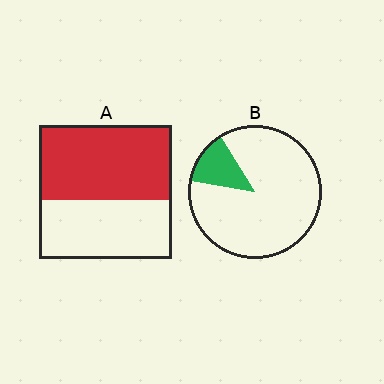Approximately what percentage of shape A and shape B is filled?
A is approximately 55% and B is approximately 15%.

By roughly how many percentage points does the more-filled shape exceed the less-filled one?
By roughly 40 percentage points (A over B).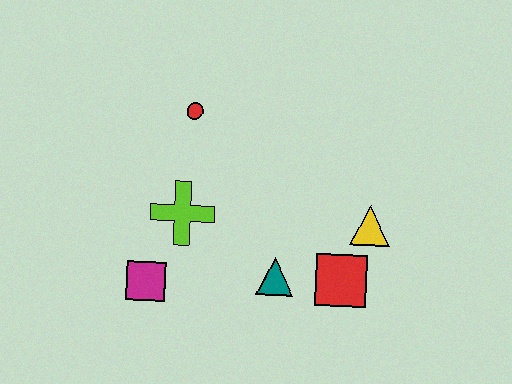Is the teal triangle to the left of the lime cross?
No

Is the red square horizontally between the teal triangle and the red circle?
No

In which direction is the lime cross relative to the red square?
The lime cross is to the left of the red square.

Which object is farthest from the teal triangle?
The red circle is farthest from the teal triangle.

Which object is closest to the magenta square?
The lime cross is closest to the magenta square.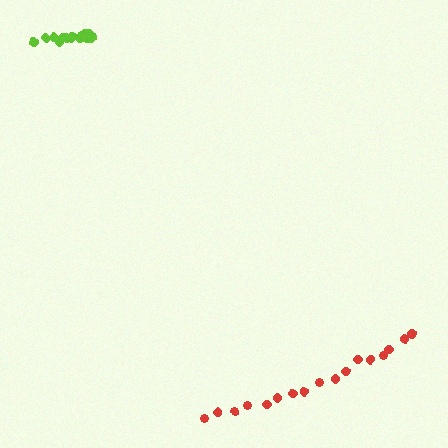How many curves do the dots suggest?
There are 2 distinct paths.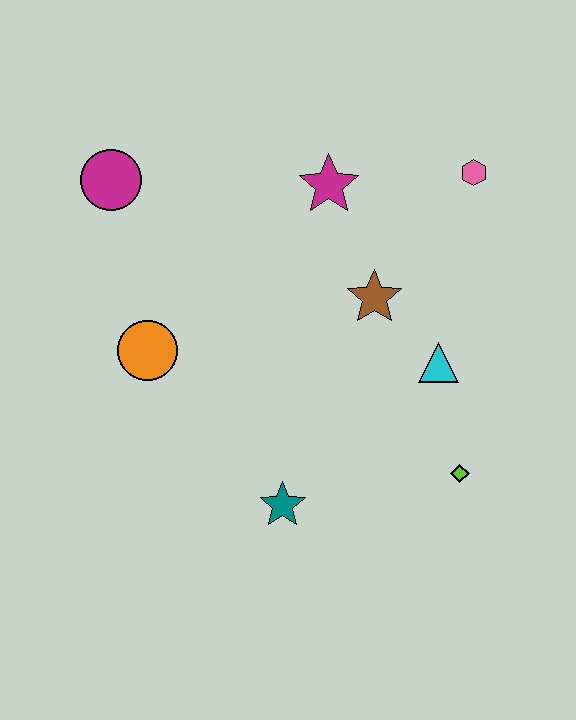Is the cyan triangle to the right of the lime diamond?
No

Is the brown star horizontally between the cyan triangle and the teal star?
Yes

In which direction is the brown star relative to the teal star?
The brown star is above the teal star.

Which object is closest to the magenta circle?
The orange circle is closest to the magenta circle.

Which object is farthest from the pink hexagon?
The teal star is farthest from the pink hexagon.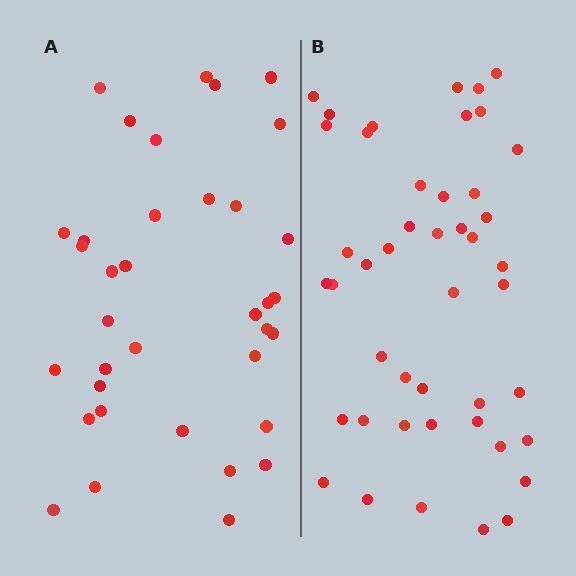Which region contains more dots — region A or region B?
Region B (the right region) has more dots.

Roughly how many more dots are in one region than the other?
Region B has roughly 8 or so more dots than region A.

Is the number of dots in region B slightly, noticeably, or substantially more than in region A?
Region B has noticeably more, but not dramatically so. The ratio is roughly 1.2 to 1.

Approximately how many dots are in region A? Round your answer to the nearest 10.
About 40 dots. (The exact count is 36, which rounds to 40.)